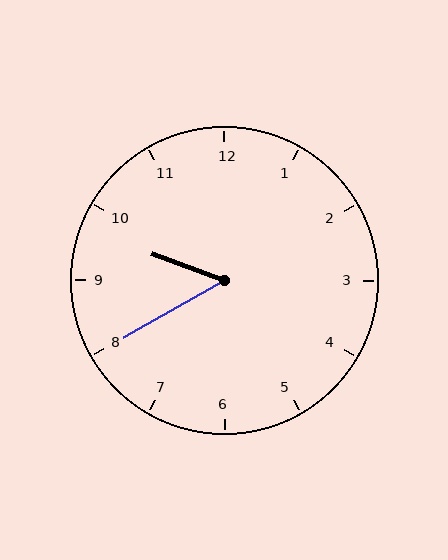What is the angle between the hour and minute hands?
Approximately 50 degrees.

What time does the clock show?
9:40.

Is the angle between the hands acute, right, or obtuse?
It is acute.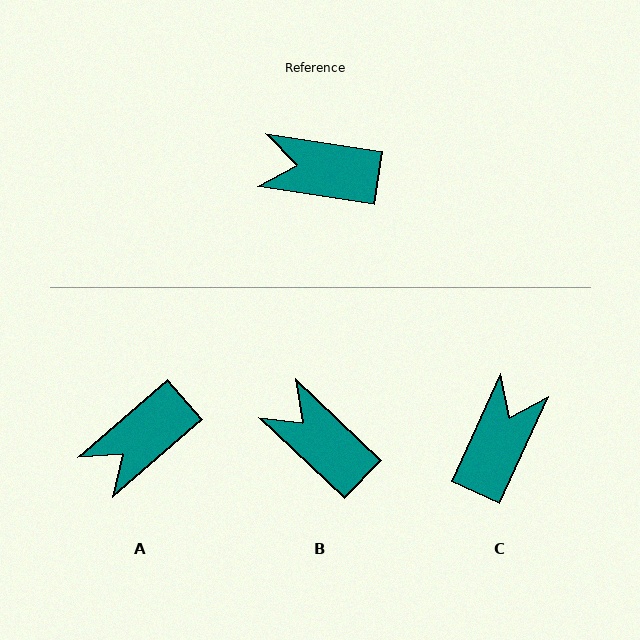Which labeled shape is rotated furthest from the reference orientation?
C, about 106 degrees away.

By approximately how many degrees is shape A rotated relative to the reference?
Approximately 50 degrees counter-clockwise.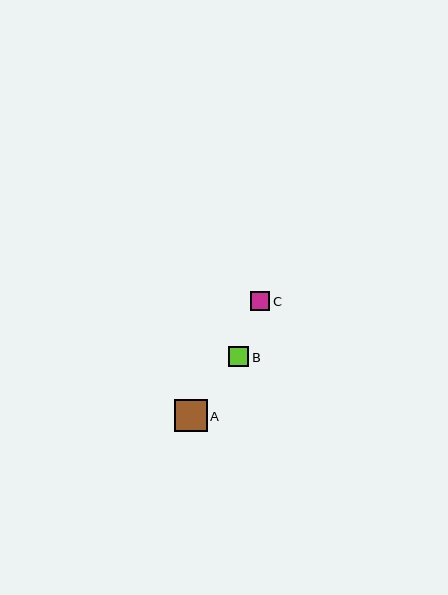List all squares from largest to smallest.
From largest to smallest: A, B, C.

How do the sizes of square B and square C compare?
Square B and square C are approximately the same size.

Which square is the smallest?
Square C is the smallest with a size of approximately 19 pixels.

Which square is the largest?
Square A is the largest with a size of approximately 32 pixels.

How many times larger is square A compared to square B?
Square A is approximately 1.6 times the size of square B.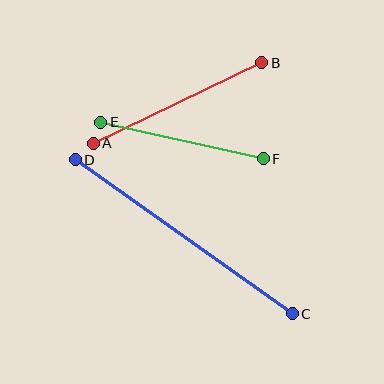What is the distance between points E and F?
The distance is approximately 166 pixels.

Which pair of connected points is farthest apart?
Points C and D are farthest apart.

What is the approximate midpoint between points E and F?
The midpoint is at approximately (182, 140) pixels.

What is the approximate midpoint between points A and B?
The midpoint is at approximately (177, 103) pixels.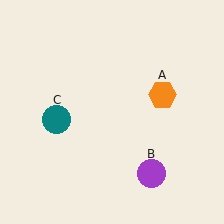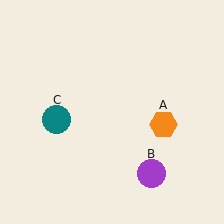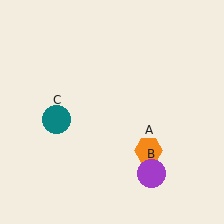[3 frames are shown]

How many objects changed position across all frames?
1 object changed position: orange hexagon (object A).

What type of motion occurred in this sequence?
The orange hexagon (object A) rotated clockwise around the center of the scene.